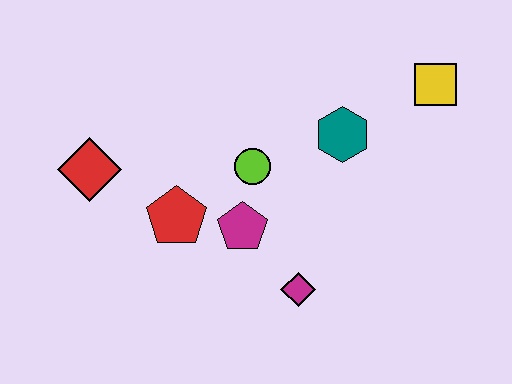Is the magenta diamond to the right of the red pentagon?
Yes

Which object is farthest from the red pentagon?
The yellow square is farthest from the red pentagon.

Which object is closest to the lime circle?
The magenta pentagon is closest to the lime circle.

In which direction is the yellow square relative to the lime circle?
The yellow square is to the right of the lime circle.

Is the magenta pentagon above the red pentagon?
No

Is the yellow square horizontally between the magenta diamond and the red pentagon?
No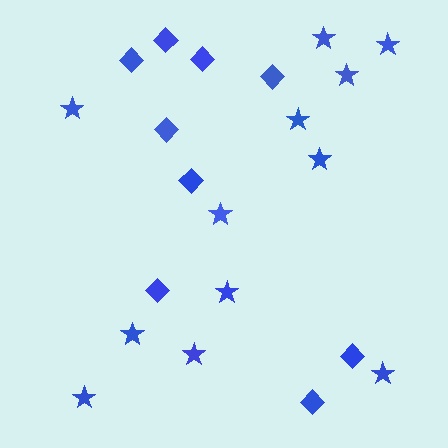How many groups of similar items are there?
There are 2 groups: one group of diamonds (9) and one group of stars (12).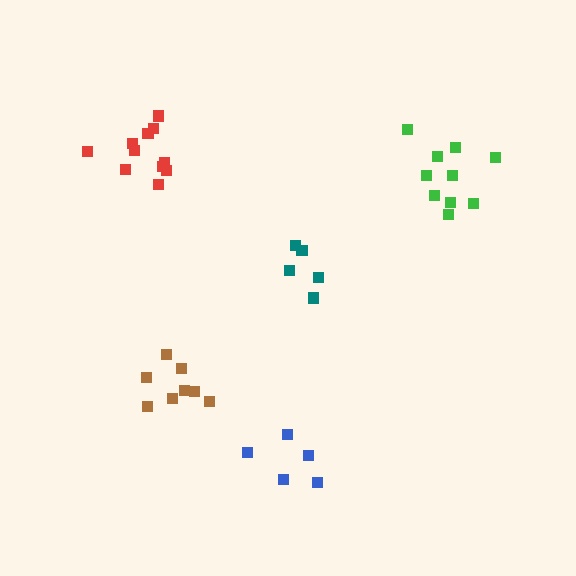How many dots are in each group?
Group 1: 8 dots, Group 2: 5 dots, Group 3: 11 dots, Group 4: 5 dots, Group 5: 10 dots (39 total).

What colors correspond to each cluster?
The clusters are colored: brown, teal, red, blue, green.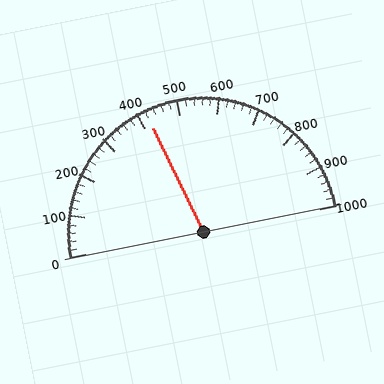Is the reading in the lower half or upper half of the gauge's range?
The reading is in the lower half of the range (0 to 1000).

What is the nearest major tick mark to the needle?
The nearest major tick mark is 400.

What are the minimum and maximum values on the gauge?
The gauge ranges from 0 to 1000.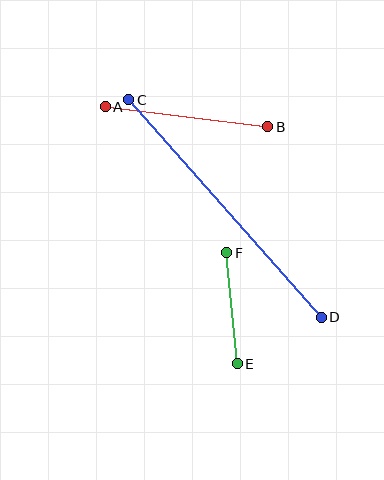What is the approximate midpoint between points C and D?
The midpoint is at approximately (225, 208) pixels.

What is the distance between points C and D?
The distance is approximately 290 pixels.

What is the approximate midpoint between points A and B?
The midpoint is at approximately (186, 117) pixels.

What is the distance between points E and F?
The distance is approximately 111 pixels.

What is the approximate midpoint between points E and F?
The midpoint is at approximately (232, 308) pixels.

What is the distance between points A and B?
The distance is approximately 164 pixels.